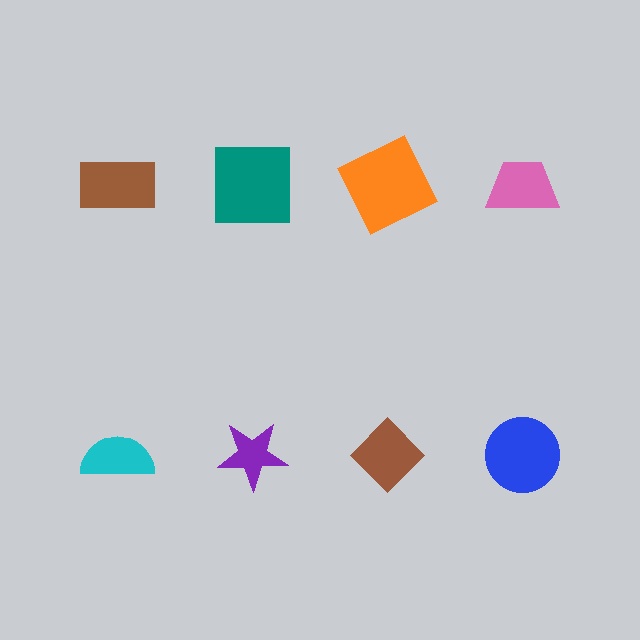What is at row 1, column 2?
A teal square.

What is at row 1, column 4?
A pink trapezoid.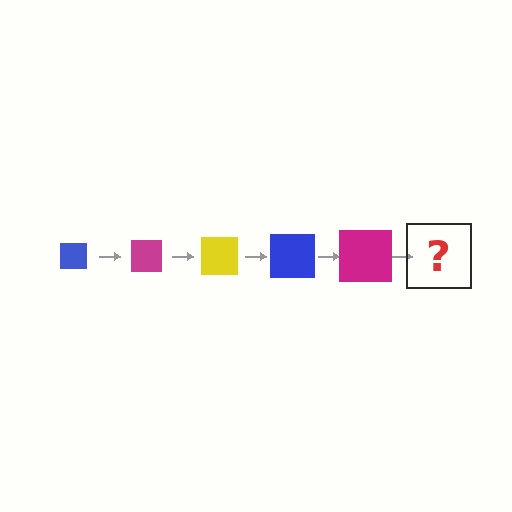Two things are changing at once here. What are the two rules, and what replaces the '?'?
The two rules are that the square grows larger each step and the color cycles through blue, magenta, and yellow. The '?' should be a yellow square, larger than the previous one.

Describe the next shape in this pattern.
It should be a yellow square, larger than the previous one.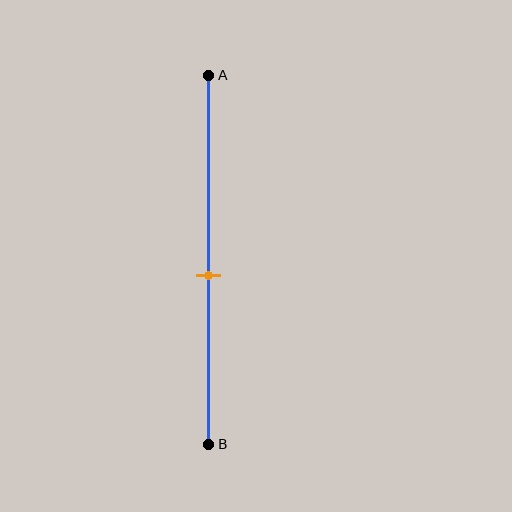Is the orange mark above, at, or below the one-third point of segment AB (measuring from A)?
The orange mark is below the one-third point of segment AB.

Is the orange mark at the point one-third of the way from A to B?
No, the mark is at about 55% from A, not at the 33% one-third point.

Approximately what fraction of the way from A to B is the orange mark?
The orange mark is approximately 55% of the way from A to B.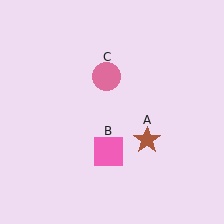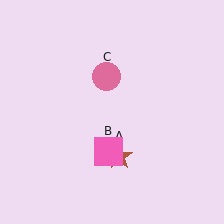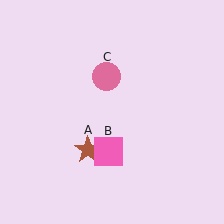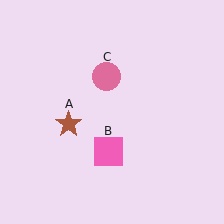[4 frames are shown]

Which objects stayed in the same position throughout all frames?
Pink square (object B) and pink circle (object C) remained stationary.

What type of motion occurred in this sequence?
The brown star (object A) rotated clockwise around the center of the scene.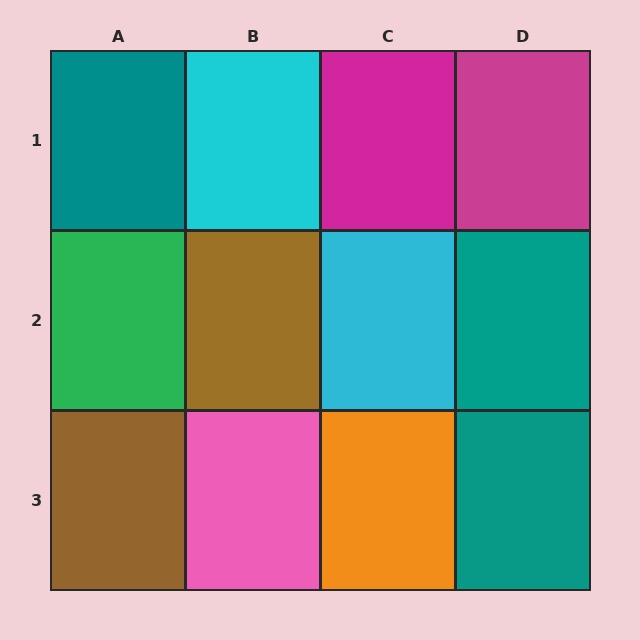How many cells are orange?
1 cell is orange.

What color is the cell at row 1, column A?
Teal.